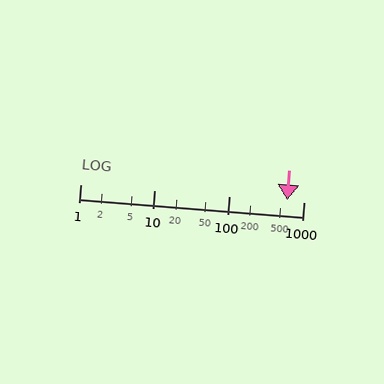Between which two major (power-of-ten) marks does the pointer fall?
The pointer is between 100 and 1000.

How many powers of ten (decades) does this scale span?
The scale spans 3 decades, from 1 to 1000.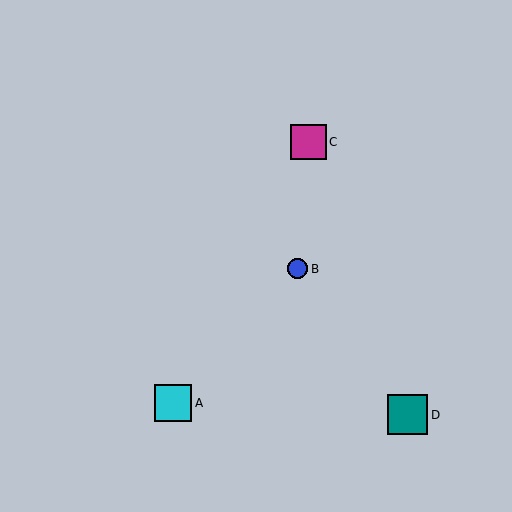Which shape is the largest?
The teal square (labeled D) is the largest.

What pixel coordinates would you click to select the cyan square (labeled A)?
Click at (173, 403) to select the cyan square A.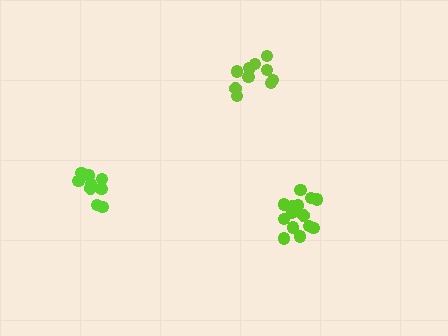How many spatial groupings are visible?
There are 3 spatial groupings.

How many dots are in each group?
Group 1: 9 dots, Group 2: 11 dots, Group 3: 15 dots (35 total).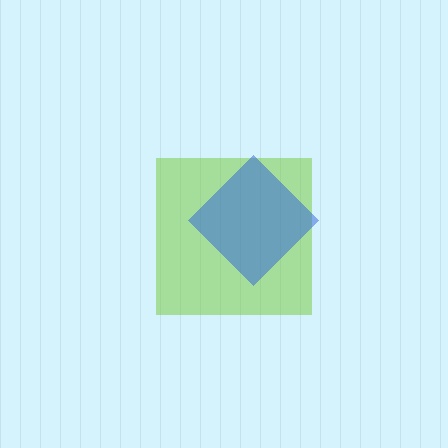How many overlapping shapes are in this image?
There are 2 overlapping shapes in the image.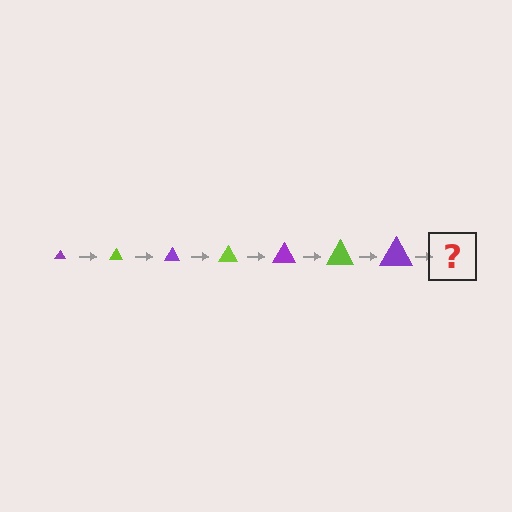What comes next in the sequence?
The next element should be a lime triangle, larger than the previous one.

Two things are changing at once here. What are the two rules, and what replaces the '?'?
The two rules are that the triangle grows larger each step and the color cycles through purple and lime. The '?' should be a lime triangle, larger than the previous one.